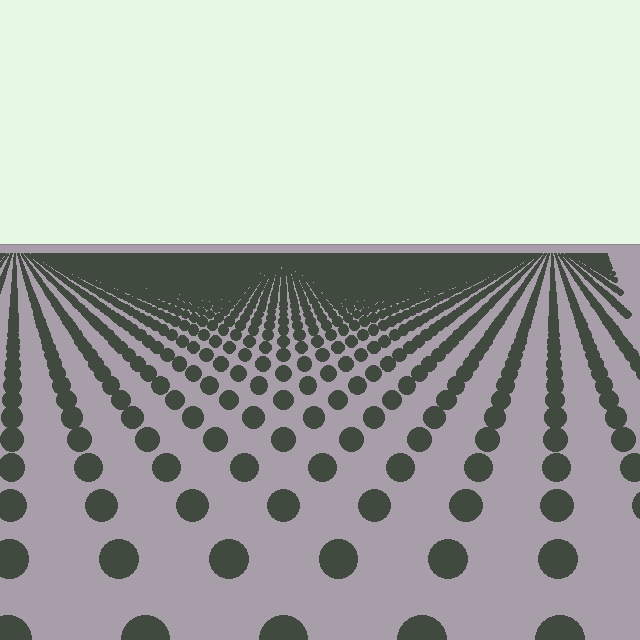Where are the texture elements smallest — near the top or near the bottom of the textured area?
Near the top.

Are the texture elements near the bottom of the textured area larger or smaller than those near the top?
Larger. Near the bottom, elements are closer to the viewer and appear at a bigger on-screen size.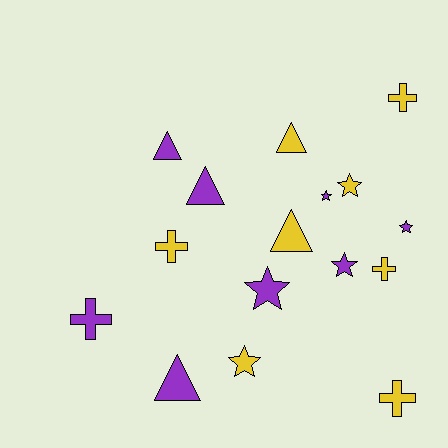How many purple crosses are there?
There is 1 purple cross.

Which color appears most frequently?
Yellow, with 8 objects.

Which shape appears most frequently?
Star, with 6 objects.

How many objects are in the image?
There are 16 objects.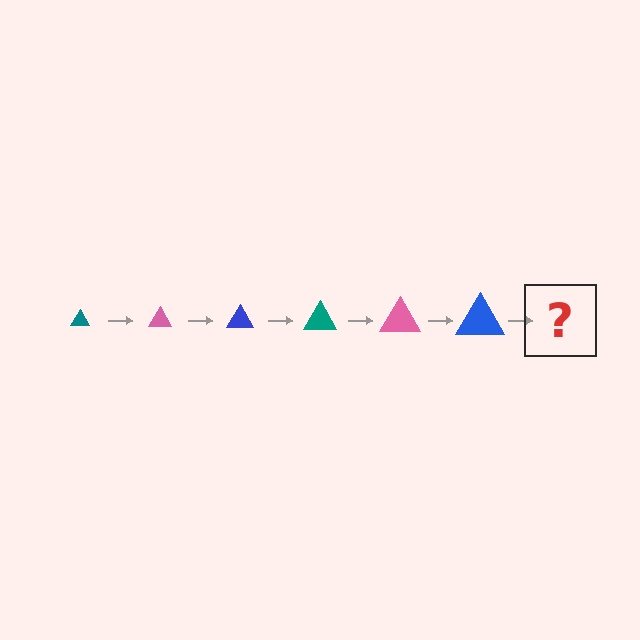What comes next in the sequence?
The next element should be a teal triangle, larger than the previous one.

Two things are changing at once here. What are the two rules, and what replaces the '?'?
The two rules are that the triangle grows larger each step and the color cycles through teal, pink, and blue. The '?' should be a teal triangle, larger than the previous one.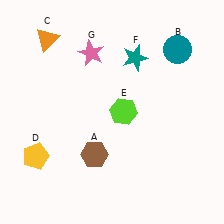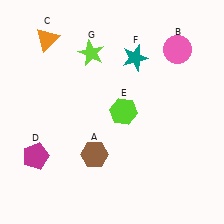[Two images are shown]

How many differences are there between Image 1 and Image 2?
There are 3 differences between the two images.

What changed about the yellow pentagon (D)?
In Image 1, D is yellow. In Image 2, it changed to magenta.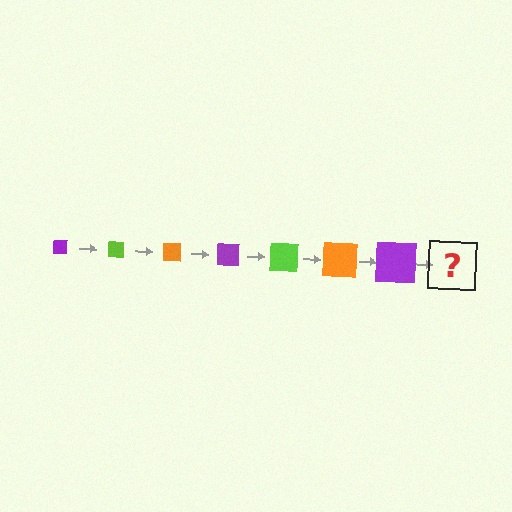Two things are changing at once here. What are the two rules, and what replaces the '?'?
The two rules are that the square grows larger each step and the color cycles through purple, lime, and orange. The '?' should be a lime square, larger than the previous one.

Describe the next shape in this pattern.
It should be a lime square, larger than the previous one.